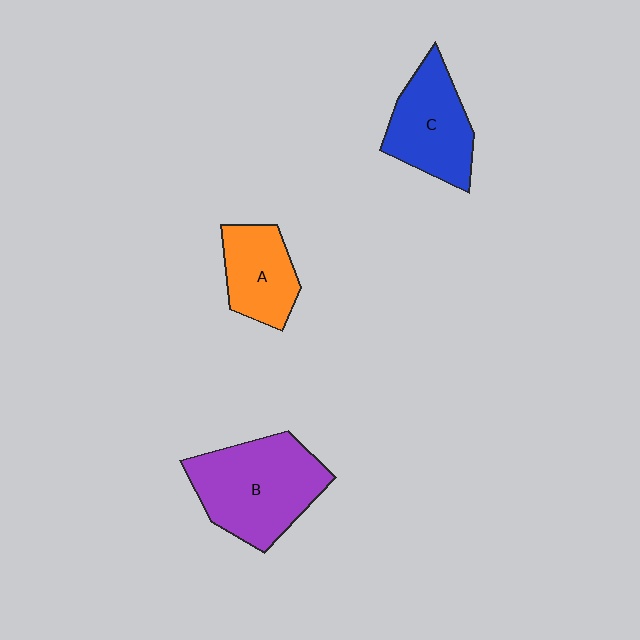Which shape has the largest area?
Shape B (purple).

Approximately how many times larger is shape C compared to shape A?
Approximately 1.3 times.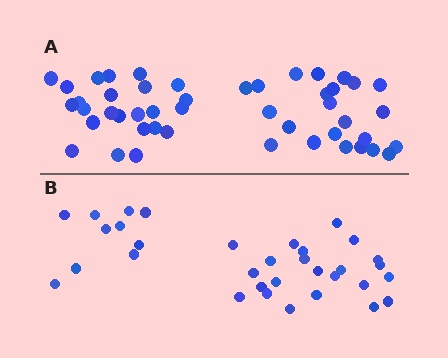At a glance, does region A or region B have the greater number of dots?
Region A (the top region) has more dots.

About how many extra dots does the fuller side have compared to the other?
Region A has approximately 15 more dots than region B.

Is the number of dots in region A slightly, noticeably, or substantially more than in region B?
Region A has noticeably more, but not dramatically so. The ratio is roughly 1.4 to 1.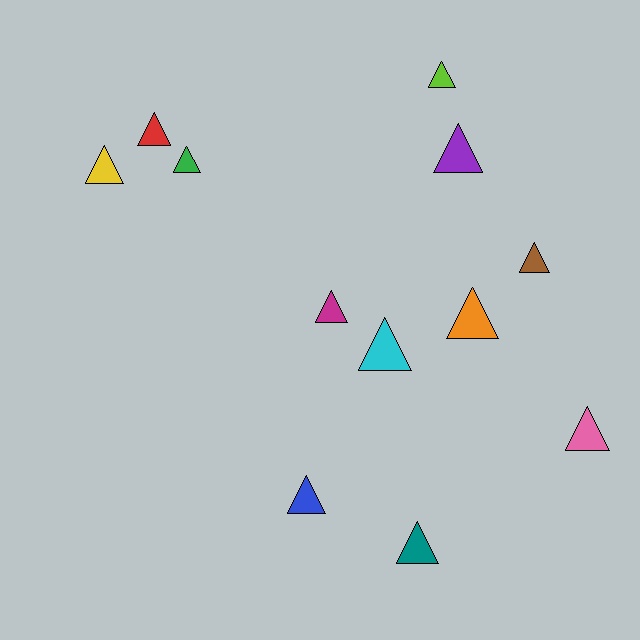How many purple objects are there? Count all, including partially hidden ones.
There is 1 purple object.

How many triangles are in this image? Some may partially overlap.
There are 12 triangles.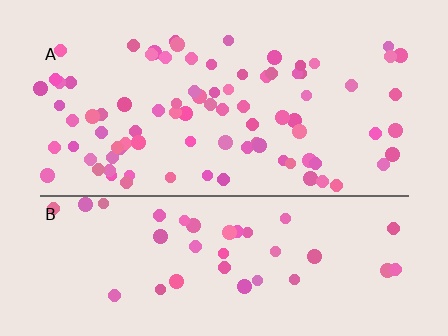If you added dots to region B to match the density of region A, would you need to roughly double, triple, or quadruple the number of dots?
Approximately double.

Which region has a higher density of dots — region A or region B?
A (the top).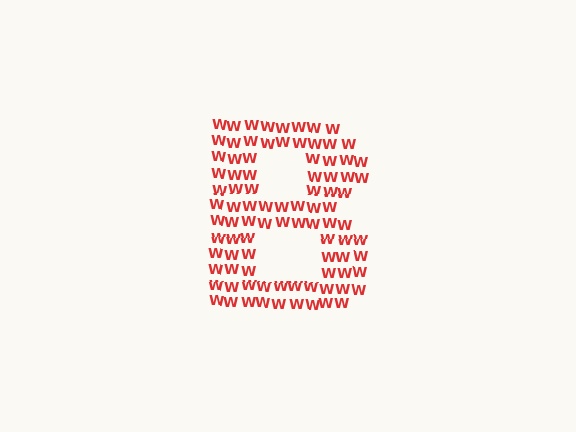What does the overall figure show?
The overall figure shows the letter B.